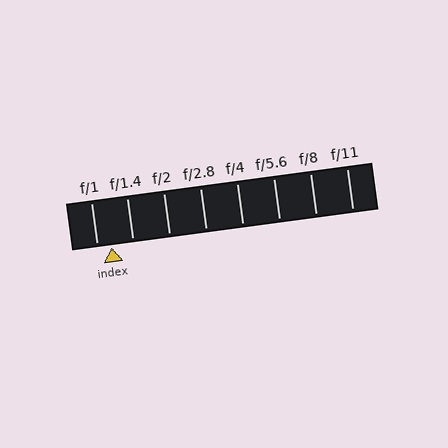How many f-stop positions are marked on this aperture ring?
There are 8 f-stop positions marked.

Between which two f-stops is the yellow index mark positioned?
The index mark is between f/1 and f/1.4.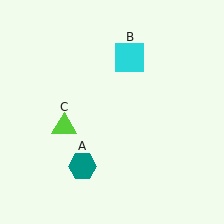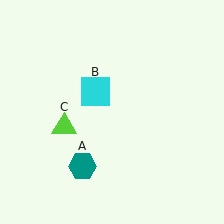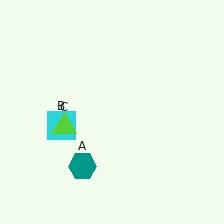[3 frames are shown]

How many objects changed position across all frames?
1 object changed position: cyan square (object B).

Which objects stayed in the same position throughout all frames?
Teal hexagon (object A) and lime triangle (object C) remained stationary.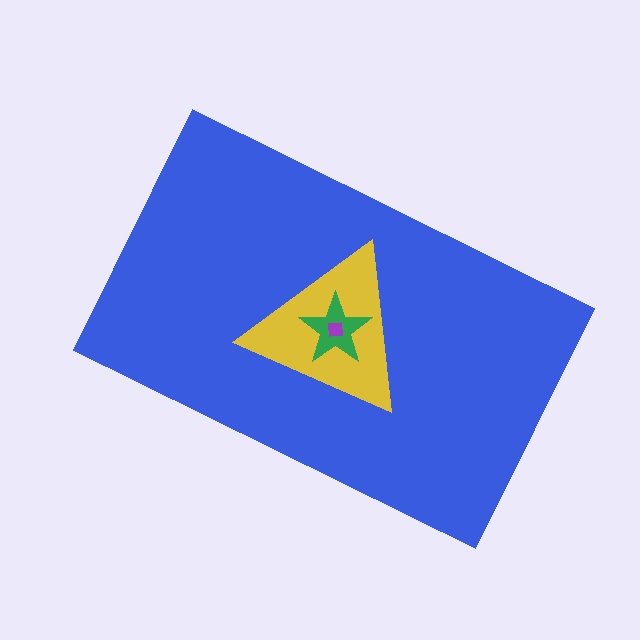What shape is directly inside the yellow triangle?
The green star.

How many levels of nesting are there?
4.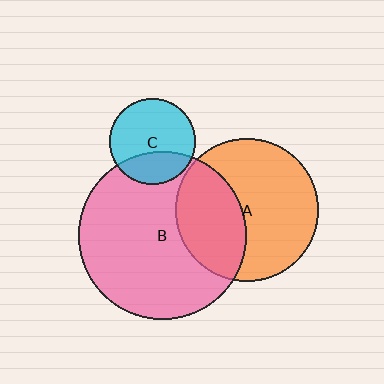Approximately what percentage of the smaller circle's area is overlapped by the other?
Approximately 40%.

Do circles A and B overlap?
Yes.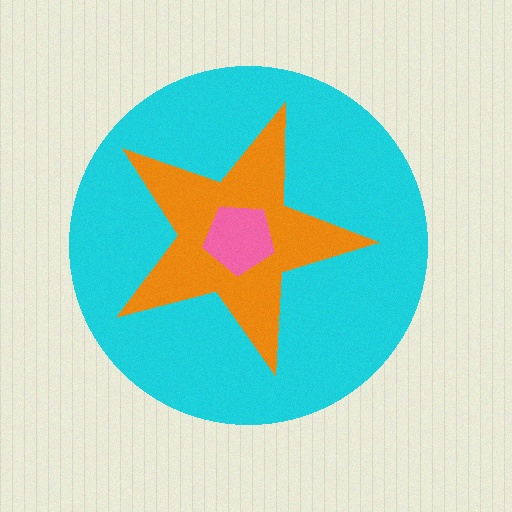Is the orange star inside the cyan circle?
Yes.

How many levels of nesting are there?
3.